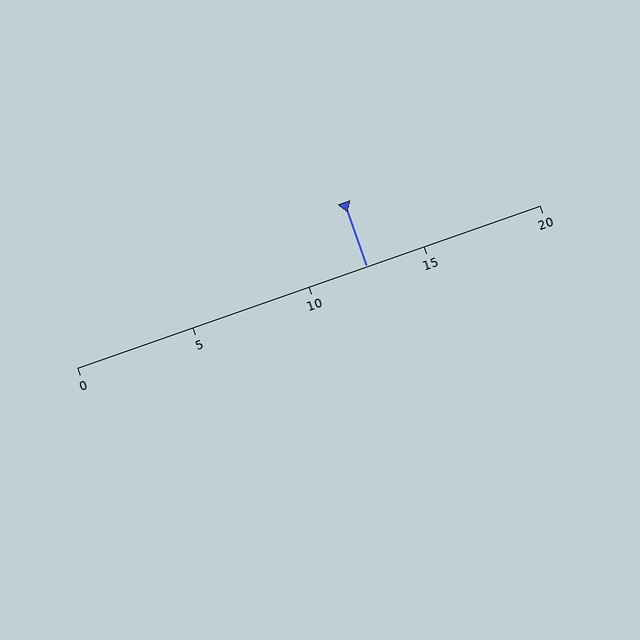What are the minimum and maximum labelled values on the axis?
The axis runs from 0 to 20.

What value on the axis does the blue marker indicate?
The marker indicates approximately 12.5.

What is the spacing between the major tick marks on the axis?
The major ticks are spaced 5 apart.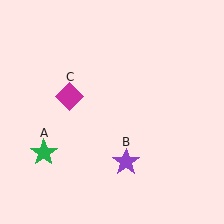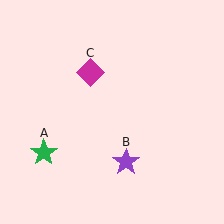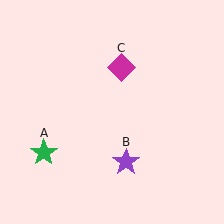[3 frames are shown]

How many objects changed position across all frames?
1 object changed position: magenta diamond (object C).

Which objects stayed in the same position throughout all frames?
Green star (object A) and purple star (object B) remained stationary.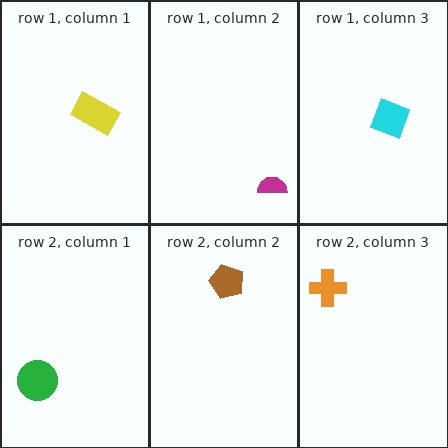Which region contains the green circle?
The row 2, column 1 region.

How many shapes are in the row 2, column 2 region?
1.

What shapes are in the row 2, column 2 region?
The brown pentagon.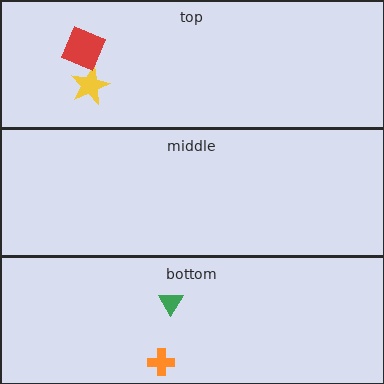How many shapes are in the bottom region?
2.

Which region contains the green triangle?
The bottom region.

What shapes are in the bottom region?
The green triangle, the orange cross.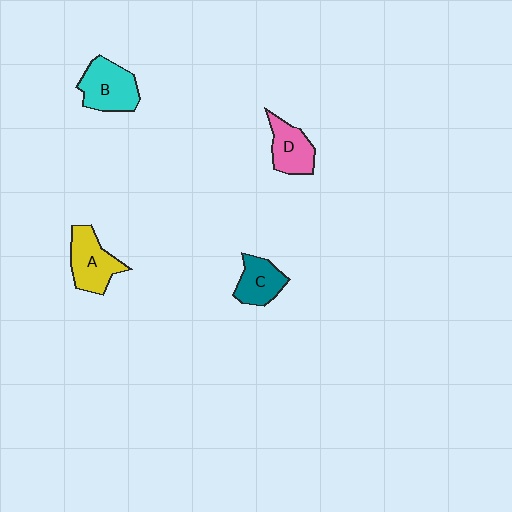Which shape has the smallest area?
Shape C (teal).